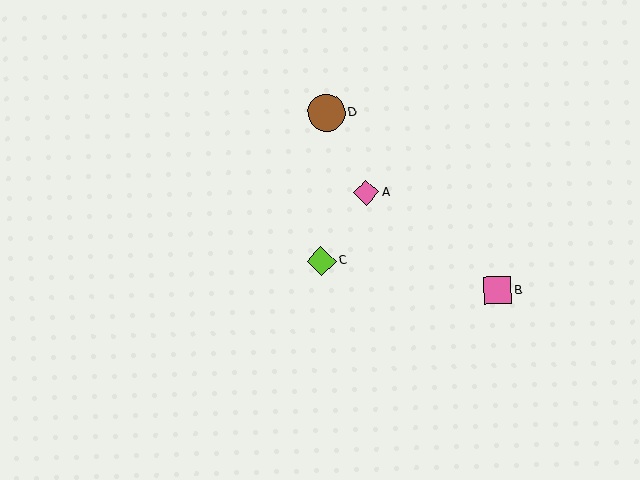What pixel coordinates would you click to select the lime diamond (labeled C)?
Click at (321, 261) to select the lime diamond C.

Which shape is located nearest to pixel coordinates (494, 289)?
The pink square (labeled B) at (498, 290) is nearest to that location.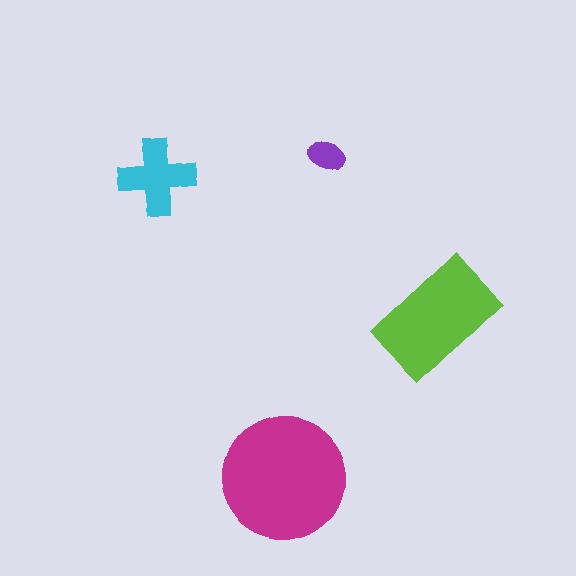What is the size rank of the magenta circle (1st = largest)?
1st.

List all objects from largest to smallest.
The magenta circle, the lime rectangle, the cyan cross, the purple ellipse.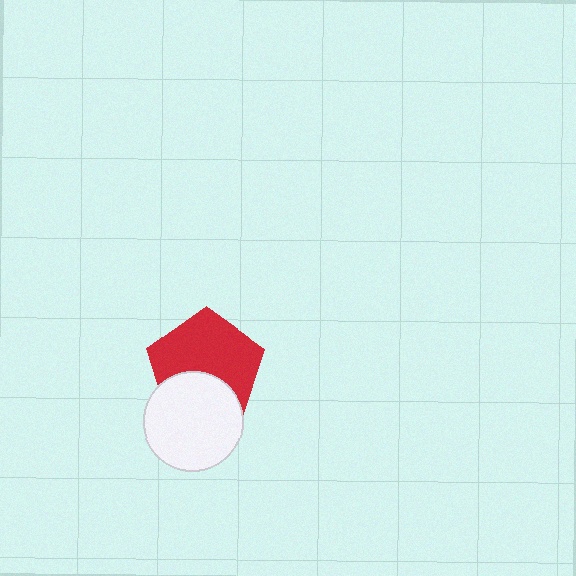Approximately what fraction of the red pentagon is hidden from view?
Roughly 35% of the red pentagon is hidden behind the white circle.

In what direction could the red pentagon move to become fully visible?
The red pentagon could move up. That would shift it out from behind the white circle entirely.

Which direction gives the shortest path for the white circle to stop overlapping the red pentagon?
Moving down gives the shortest separation.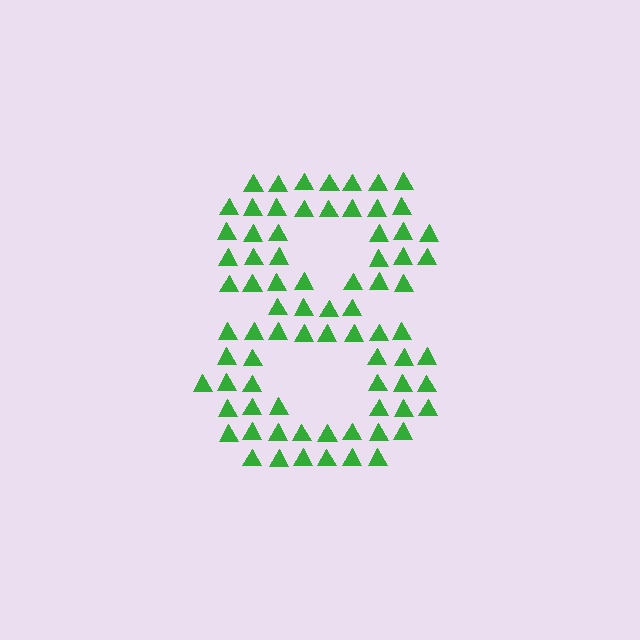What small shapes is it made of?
It is made of small triangles.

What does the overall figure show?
The overall figure shows the digit 8.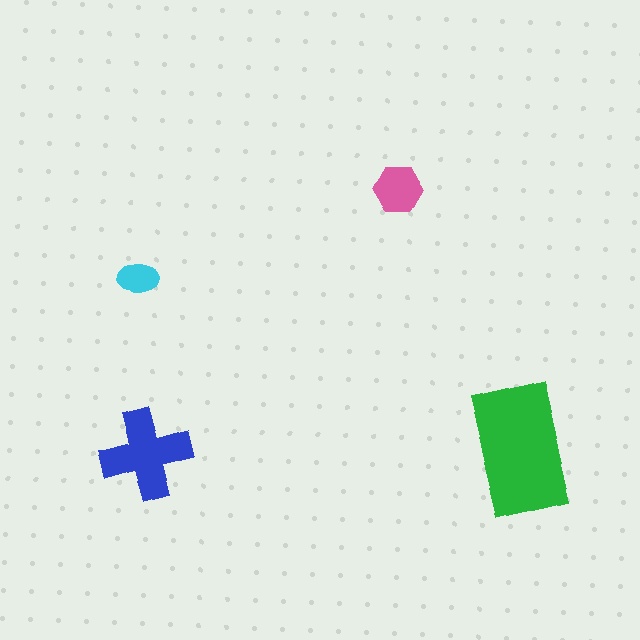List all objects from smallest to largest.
The cyan ellipse, the pink hexagon, the blue cross, the green rectangle.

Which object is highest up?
The pink hexagon is topmost.